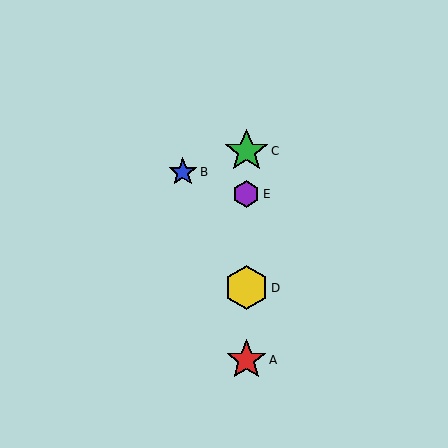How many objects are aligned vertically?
4 objects (A, C, D, E) are aligned vertically.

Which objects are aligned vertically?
Objects A, C, D, E are aligned vertically.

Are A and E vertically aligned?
Yes, both are at x≈246.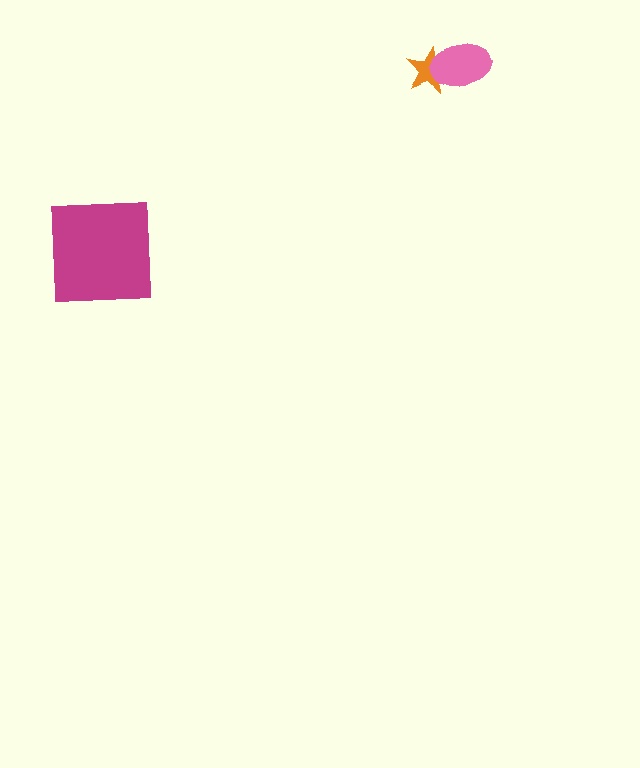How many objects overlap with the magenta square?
0 objects overlap with the magenta square.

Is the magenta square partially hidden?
No, no other shape covers it.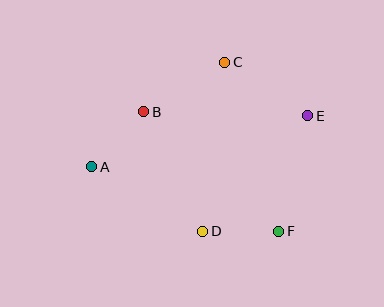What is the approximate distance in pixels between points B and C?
The distance between B and C is approximately 95 pixels.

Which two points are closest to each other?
Points A and B are closest to each other.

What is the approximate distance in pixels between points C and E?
The distance between C and E is approximately 99 pixels.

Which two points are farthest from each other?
Points A and E are farthest from each other.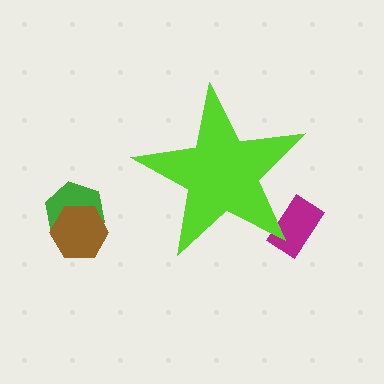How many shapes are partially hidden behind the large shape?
1 shape is partially hidden.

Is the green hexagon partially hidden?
No, the green hexagon is fully visible.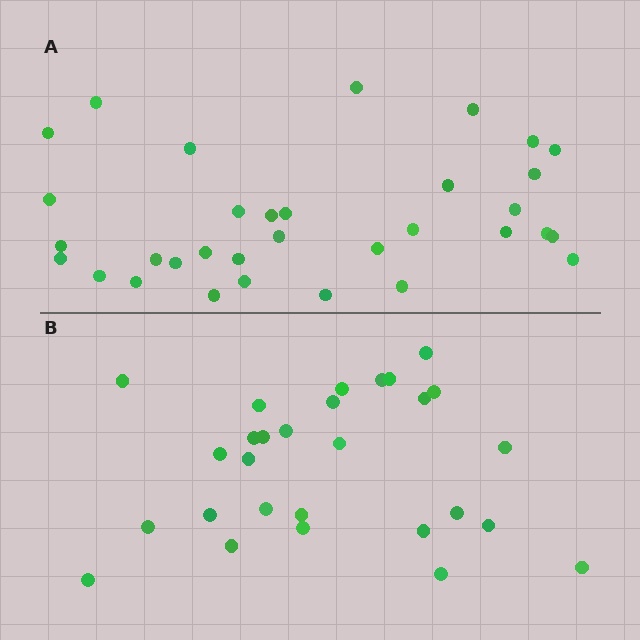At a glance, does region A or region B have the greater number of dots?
Region A (the top region) has more dots.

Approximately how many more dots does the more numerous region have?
Region A has about 5 more dots than region B.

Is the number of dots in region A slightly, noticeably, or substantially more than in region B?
Region A has only slightly more — the two regions are fairly close. The ratio is roughly 1.2 to 1.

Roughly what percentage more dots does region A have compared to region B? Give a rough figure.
About 20% more.